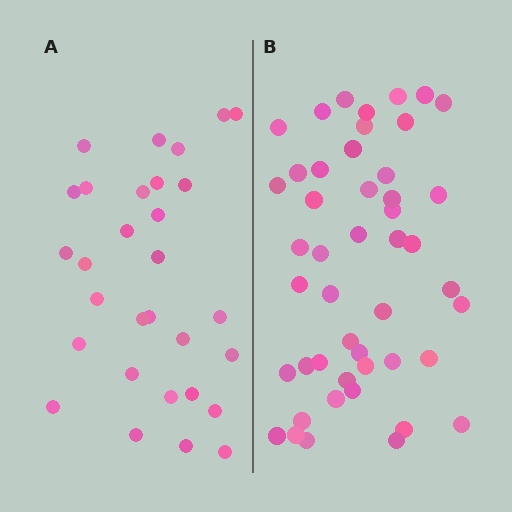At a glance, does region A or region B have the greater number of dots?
Region B (the right region) has more dots.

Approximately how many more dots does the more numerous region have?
Region B has approximately 15 more dots than region A.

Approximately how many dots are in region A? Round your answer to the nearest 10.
About 30 dots.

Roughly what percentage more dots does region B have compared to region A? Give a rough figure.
About 55% more.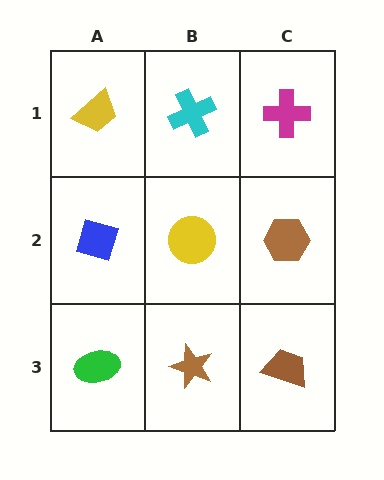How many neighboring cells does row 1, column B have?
3.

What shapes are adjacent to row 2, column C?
A magenta cross (row 1, column C), a brown trapezoid (row 3, column C), a yellow circle (row 2, column B).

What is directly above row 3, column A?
A blue diamond.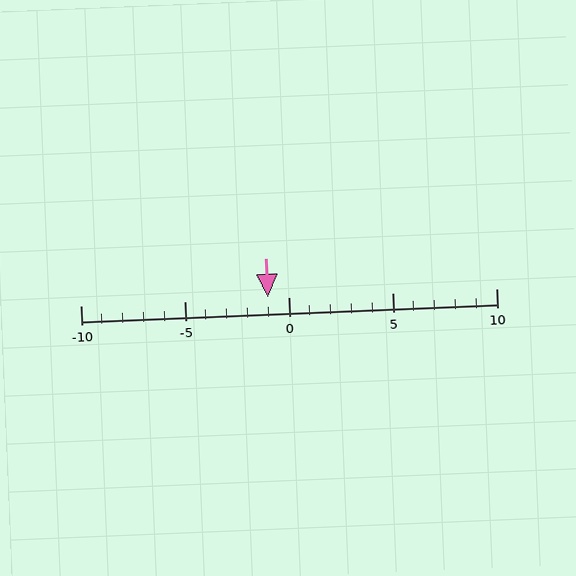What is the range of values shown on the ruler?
The ruler shows values from -10 to 10.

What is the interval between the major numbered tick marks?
The major tick marks are spaced 5 units apart.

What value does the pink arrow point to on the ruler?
The pink arrow points to approximately -1.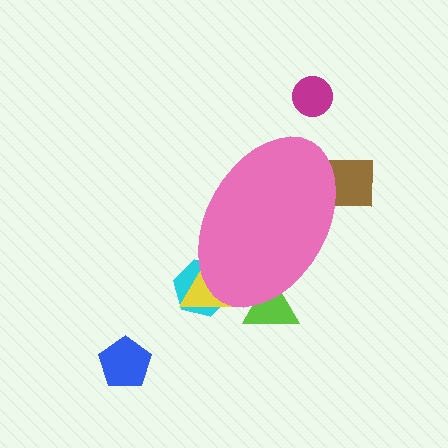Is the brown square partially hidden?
Yes, the brown square is partially hidden behind the pink ellipse.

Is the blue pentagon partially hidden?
No, the blue pentagon is fully visible.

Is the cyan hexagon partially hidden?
Yes, the cyan hexagon is partially hidden behind the pink ellipse.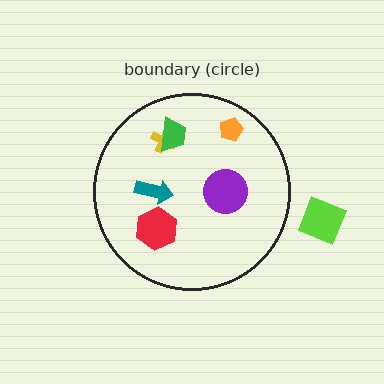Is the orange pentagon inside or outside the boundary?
Inside.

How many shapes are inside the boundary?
6 inside, 1 outside.